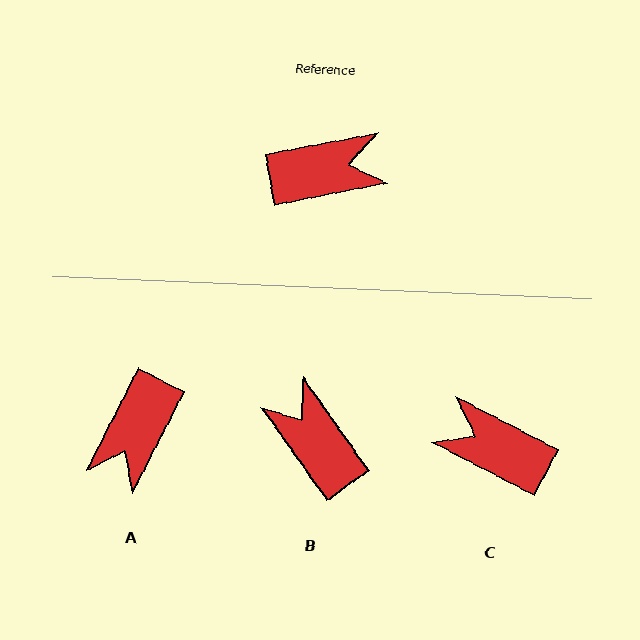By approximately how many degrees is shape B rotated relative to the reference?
Approximately 115 degrees counter-clockwise.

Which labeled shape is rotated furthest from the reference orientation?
C, about 142 degrees away.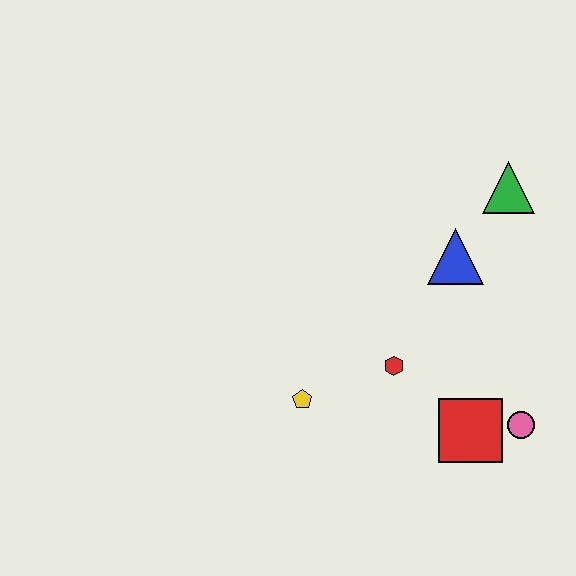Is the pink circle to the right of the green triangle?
Yes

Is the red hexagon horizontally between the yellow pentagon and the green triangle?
Yes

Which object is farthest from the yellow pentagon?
The green triangle is farthest from the yellow pentagon.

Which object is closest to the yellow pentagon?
The red hexagon is closest to the yellow pentagon.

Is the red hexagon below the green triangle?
Yes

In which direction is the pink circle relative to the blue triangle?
The pink circle is below the blue triangle.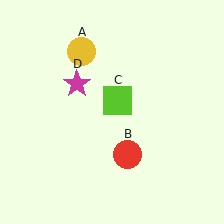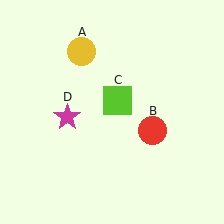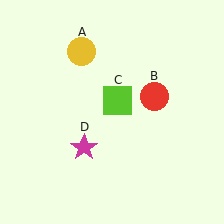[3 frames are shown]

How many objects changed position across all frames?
2 objects changed position: red circle (object B), magenta star (object D).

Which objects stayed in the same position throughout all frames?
Yellow circle (object A) and lime square (object C) remained stationary.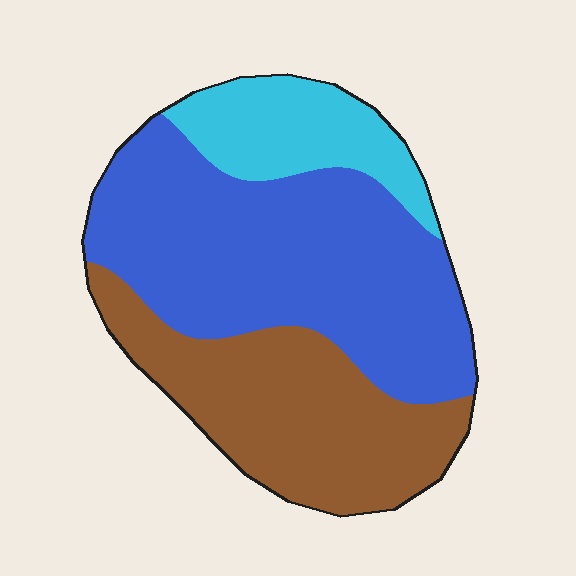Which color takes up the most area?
Blue, at roughly 50%.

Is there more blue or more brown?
Blue.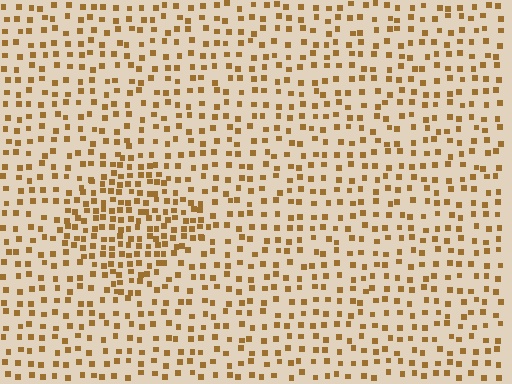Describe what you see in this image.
The image contains small brown elements arranged at two different densities. A diamond-shaped region is visible where the elements are more densely packed than the surrounding area.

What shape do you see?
I see a diamond.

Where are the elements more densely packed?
The elements are more densely packed inside the diamond boundary.